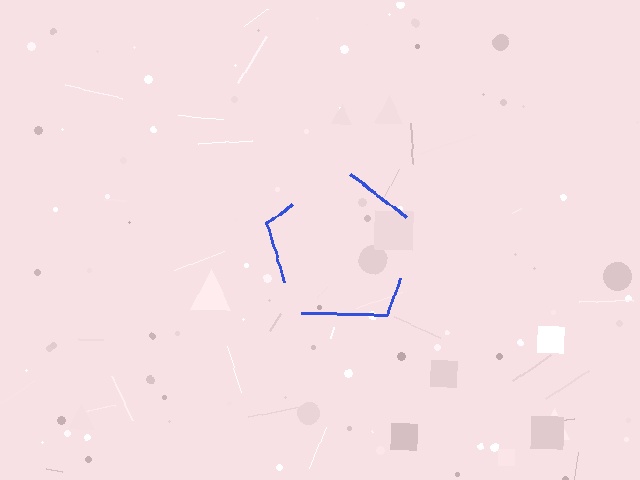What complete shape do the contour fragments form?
The contour fragments form a pentagon.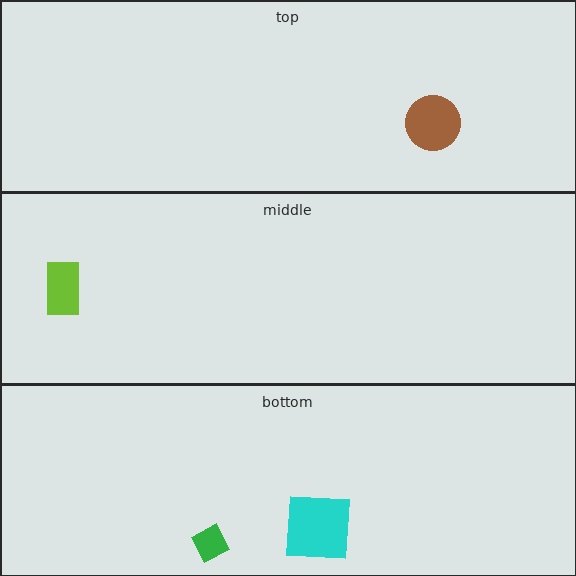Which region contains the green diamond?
The bottom region.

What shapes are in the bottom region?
The cyan square, the green diamond.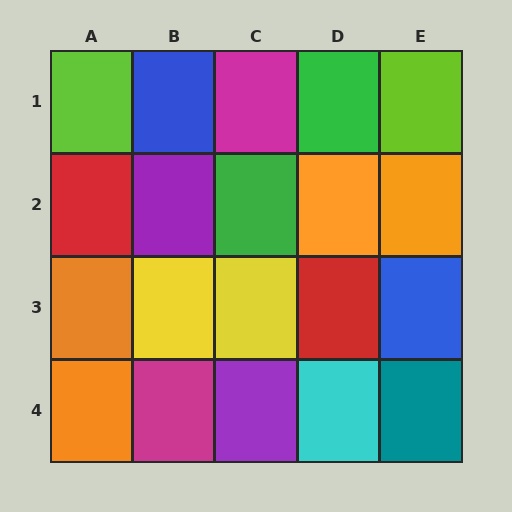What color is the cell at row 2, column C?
Green.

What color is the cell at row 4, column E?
Teal.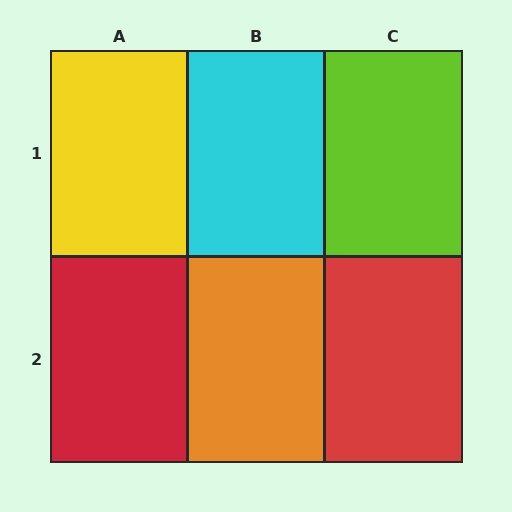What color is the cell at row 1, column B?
Cyan.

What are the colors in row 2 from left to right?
Red, orange, red.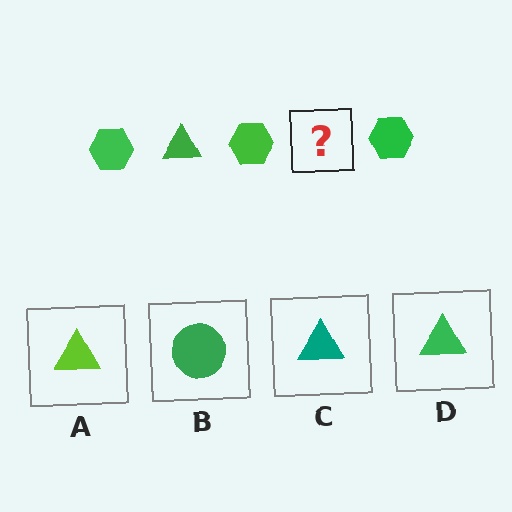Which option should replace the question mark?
Option D.